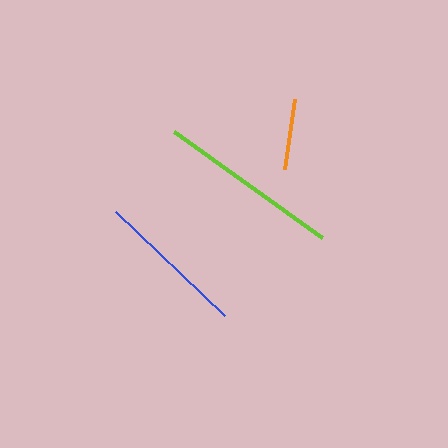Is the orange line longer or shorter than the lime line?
The lime line is longer than the orange line.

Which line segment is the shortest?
The orange line is the shortest at approximately 71 pixels.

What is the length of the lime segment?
The lime segment is approximately 182 pixels long.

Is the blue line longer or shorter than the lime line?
The lime line is longer than the blue line.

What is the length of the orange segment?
The orange segment is approximately 71 pixels long.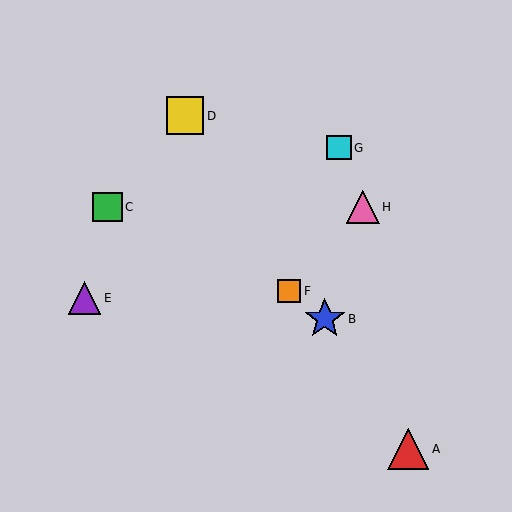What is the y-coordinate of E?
Object E is at y≈298.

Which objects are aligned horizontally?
Objects C, H are aligned horizontally.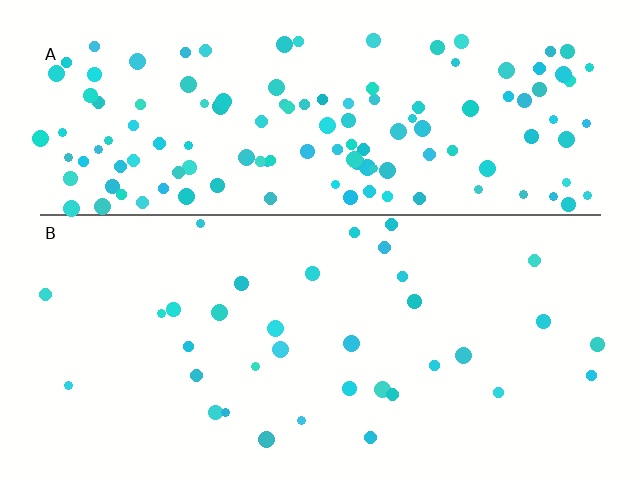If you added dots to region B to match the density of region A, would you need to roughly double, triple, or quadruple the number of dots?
Approximately quadruple.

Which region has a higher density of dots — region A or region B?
A (the top).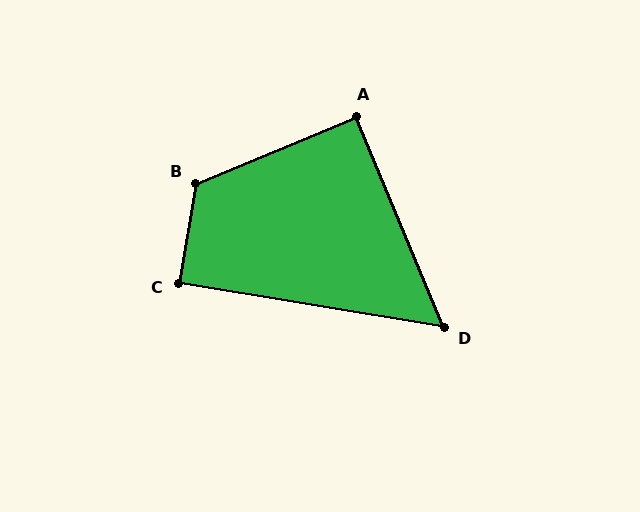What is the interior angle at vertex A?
Approximately 90 degrees (approximately right).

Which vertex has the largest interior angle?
B, at approximately 122 degrees.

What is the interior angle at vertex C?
Approximately 90 degrees (approximately right).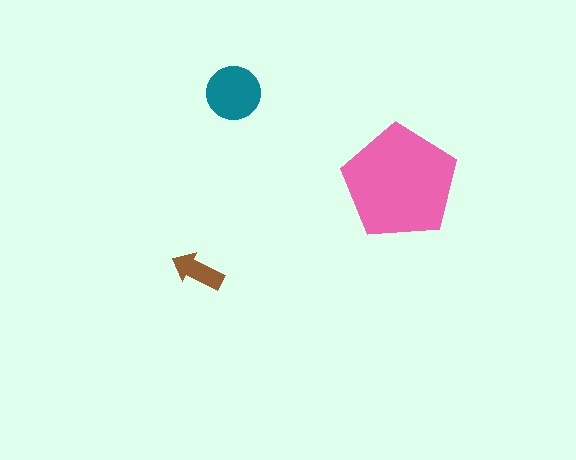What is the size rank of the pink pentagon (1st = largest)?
1st.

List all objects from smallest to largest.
The brown arrow, the teal circle, the pink pentagon.